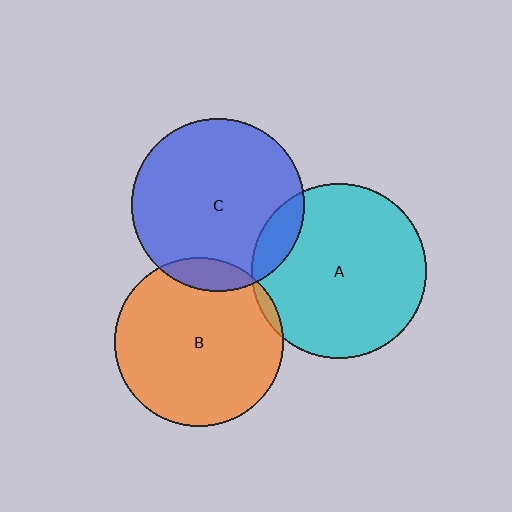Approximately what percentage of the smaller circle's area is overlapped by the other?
Approximately 10%.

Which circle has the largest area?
Circle A (cyan).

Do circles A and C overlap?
Yes.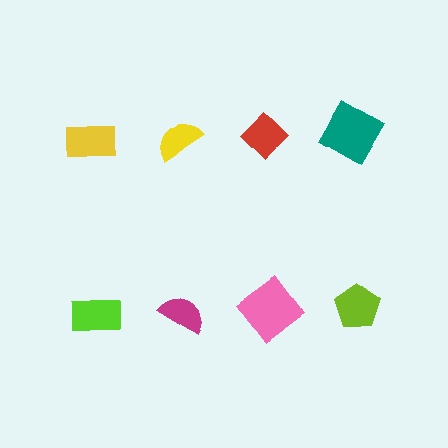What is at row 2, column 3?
A pink diamond.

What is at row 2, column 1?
A lime rectangle.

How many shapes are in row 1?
4 shapes.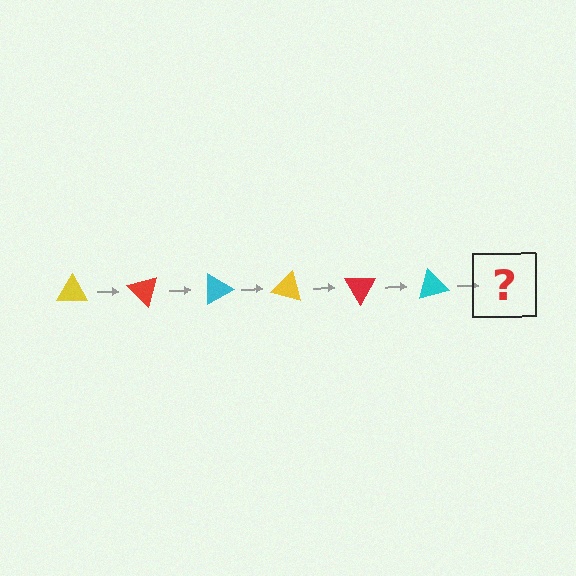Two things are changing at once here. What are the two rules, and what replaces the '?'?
The two rules are that it rotates 45 degrees each step and the color cycles through yellow, red, and cyan. The '?' should be a yellow triangle, rotated 270 degrees from the start.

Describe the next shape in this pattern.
It should be a yellow triangle, rotated 270 degrees from the start.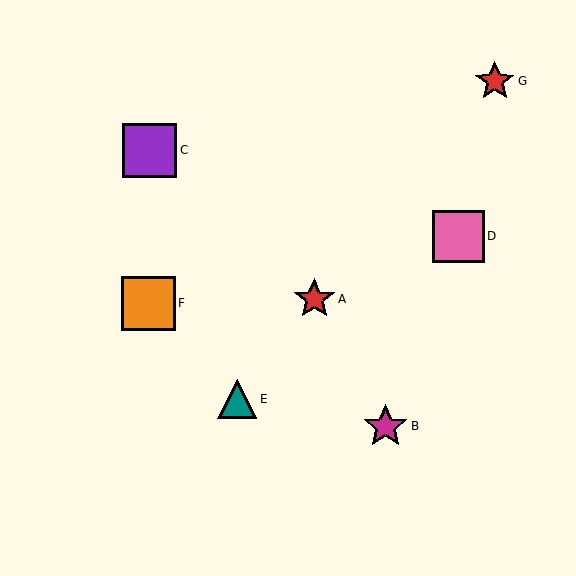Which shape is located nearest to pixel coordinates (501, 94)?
The red star (labeled G) at (495, 81) is nearest to that location.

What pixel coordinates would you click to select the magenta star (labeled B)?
Click at (386, 426) to select the magenta star B.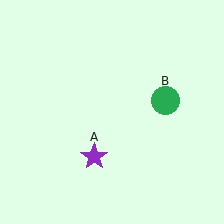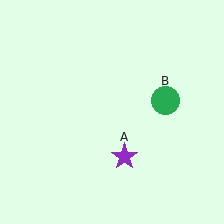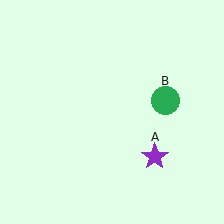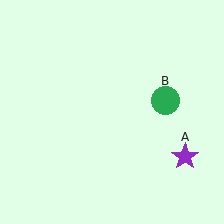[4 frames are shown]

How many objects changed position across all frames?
1 object changed position: purple star (object A).